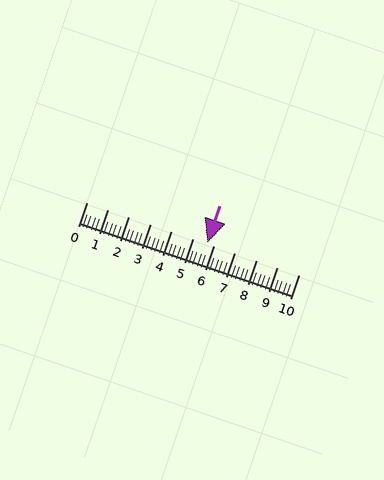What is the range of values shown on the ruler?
The ruler shows values from 0 to 10.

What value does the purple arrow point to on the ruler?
The purple arrow points to approximately 5.7.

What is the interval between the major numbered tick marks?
The major tick marks are spaced 1 units apart.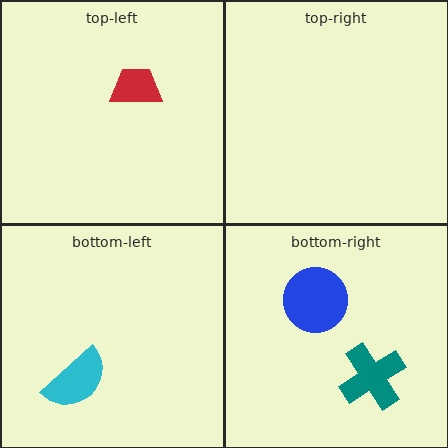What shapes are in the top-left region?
The red trapezoid.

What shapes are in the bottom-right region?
The blue circle, the teal cross.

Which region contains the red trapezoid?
The top-left region.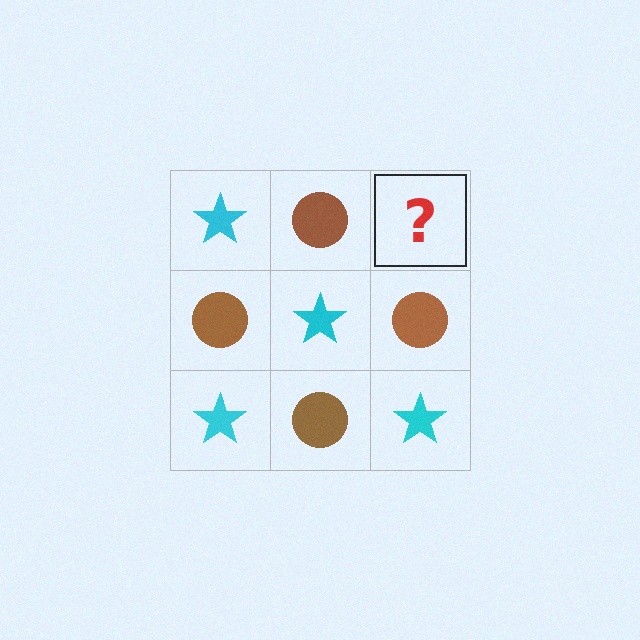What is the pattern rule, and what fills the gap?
The rule is that it alternates cyan star and brown circle in a checkerboard pattern. The gap should be filled with a cyan star.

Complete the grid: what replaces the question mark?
The question mark should be replaced with a cyan star.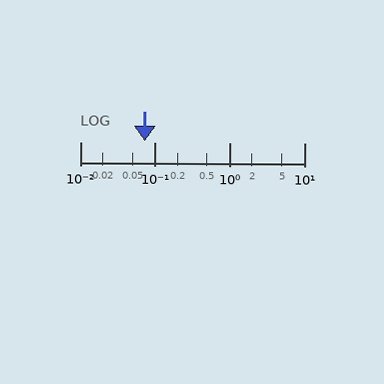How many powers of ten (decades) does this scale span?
The scale spans 3 decades, from 0.01 to 10.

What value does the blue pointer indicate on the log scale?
The pointer indicates approximately 0.073.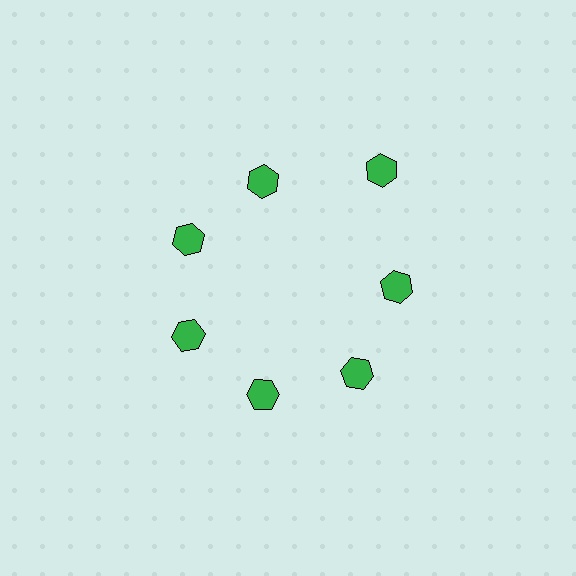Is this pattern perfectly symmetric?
No. The 7 green hexagons are arranged in a ring, but one element near the 1 o'clock position is pushed outward from the center, breaking the 7-fold rotational symmetry.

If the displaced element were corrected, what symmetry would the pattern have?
It would have 7-fold rotational symmetry — the pattern would map onto itself every 51 degrees.